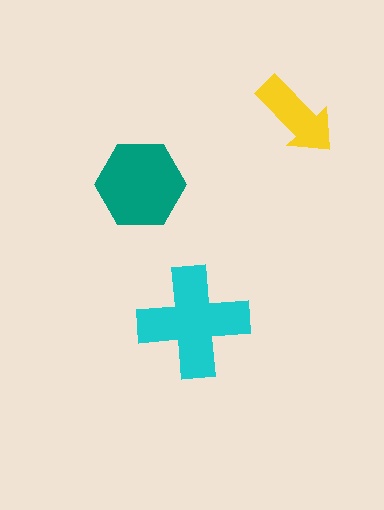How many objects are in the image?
There are 3 objects in the image.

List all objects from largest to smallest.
The cyan cross, the teal hexagon, the yellow arrow.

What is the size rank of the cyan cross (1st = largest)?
1st.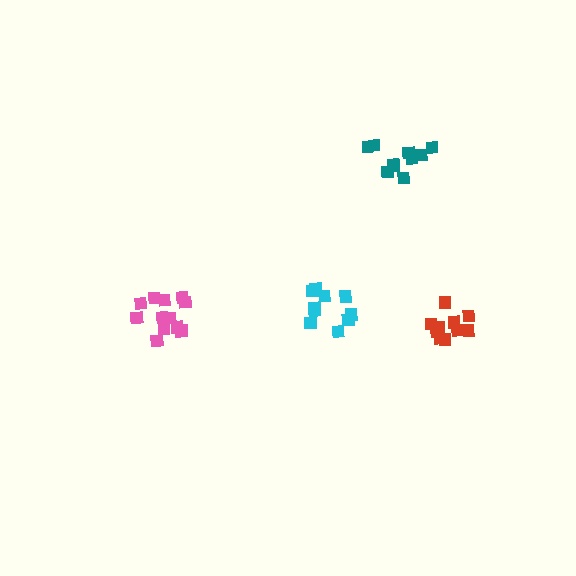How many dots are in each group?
Group 1: 10 dots, Group 2: 12 dots, Group 3: 10 dots, Group 4: 10 dots (42 total).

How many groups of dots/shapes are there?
There are 4 groups.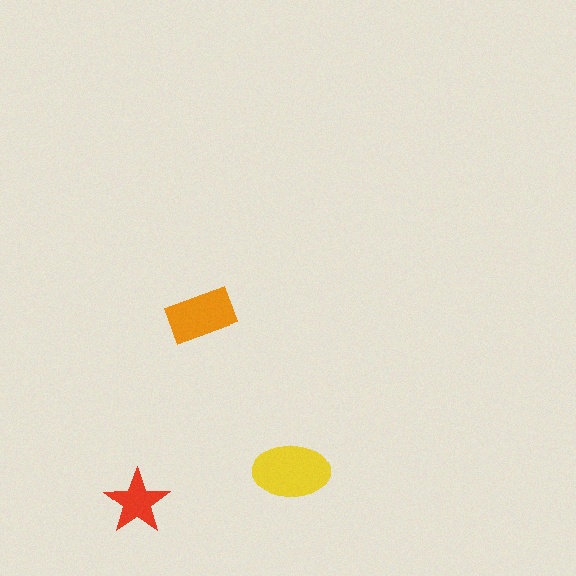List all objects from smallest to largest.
The red star, the orange rectangle, the yellow ellipse.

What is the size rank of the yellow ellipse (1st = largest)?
1st.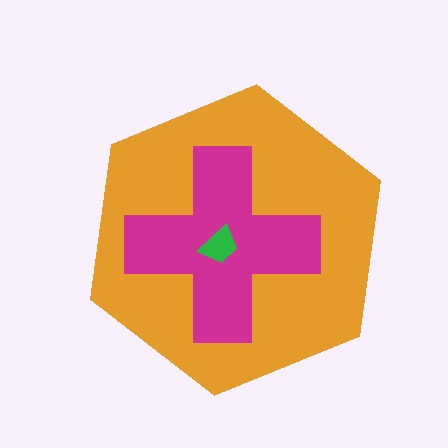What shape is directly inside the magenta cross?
The green trapezoid.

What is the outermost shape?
The orange hexagon.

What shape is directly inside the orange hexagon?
The magenta cross.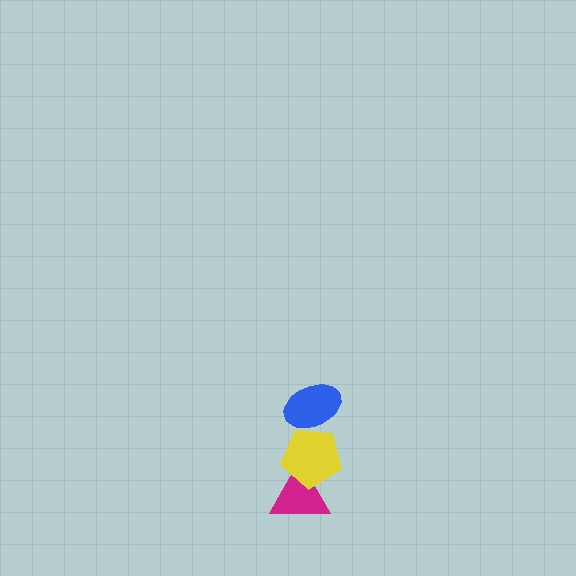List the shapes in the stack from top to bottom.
From top to bottom: the blue ellipse, the yellow pentagon, the magenta triangle.